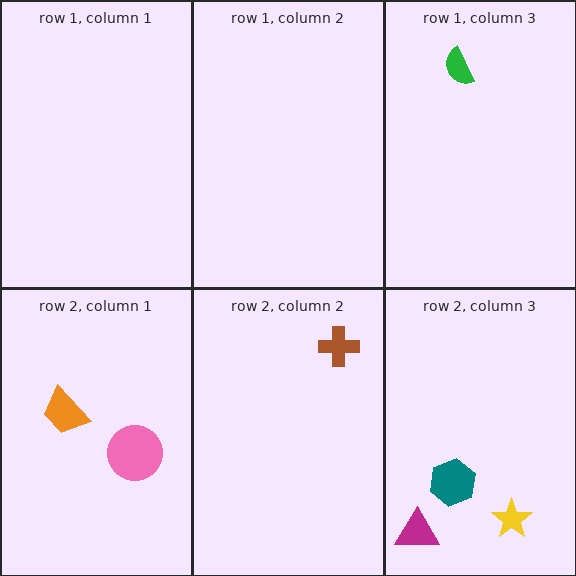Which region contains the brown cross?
The row 2, column 2 region.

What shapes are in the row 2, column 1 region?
The orange trapezoid, the pink circle.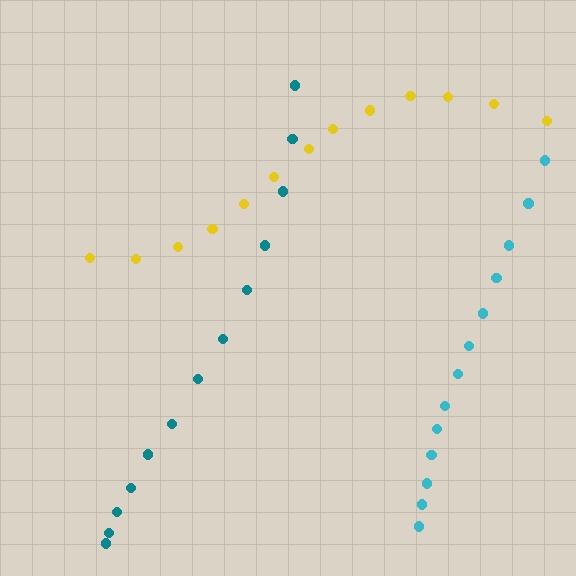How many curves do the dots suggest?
There are 3 distinct paths.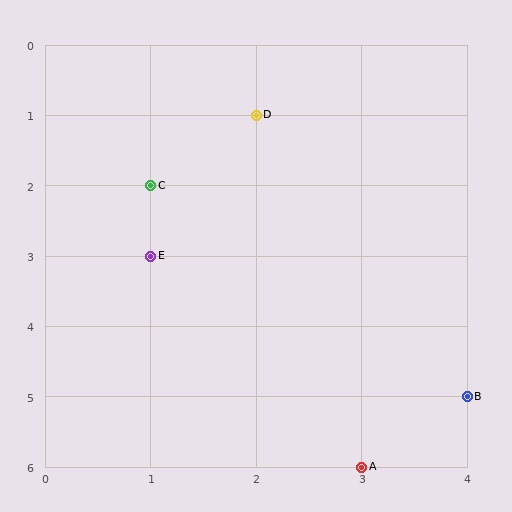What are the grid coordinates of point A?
Point A is at grid coordinates (3, 6).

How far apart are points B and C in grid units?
Points B and C are 3 columns and 3 rows apart (about 4.2 grid units diagonally).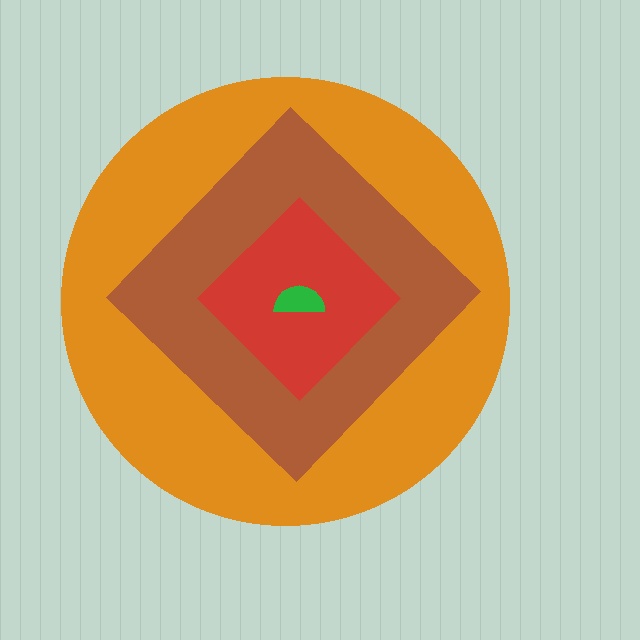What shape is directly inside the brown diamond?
The red diamond.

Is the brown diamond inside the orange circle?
Yes.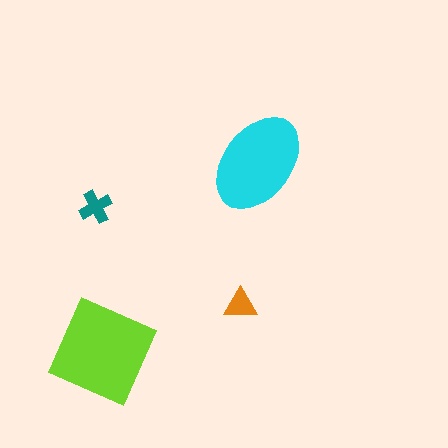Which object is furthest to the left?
The teal cross is leftmost.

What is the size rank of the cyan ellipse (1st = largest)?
2nd.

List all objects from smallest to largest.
The orange triangle, the teal cross, the cyan ellipse, the lime square.